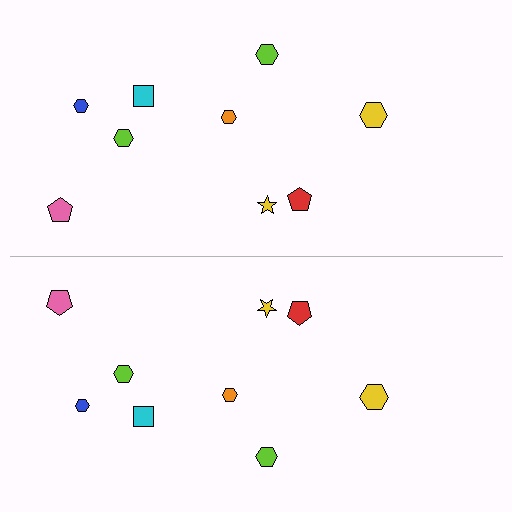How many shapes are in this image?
There are 18 shapes in this image.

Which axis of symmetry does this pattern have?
The pattern has a horizontal axis of symmetry running through the center of the image.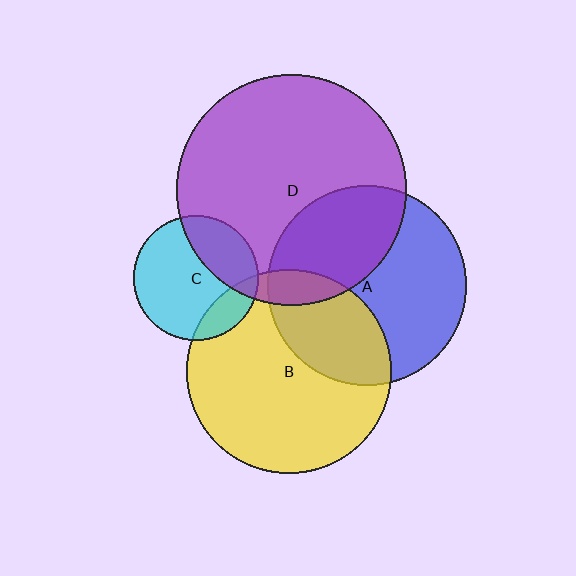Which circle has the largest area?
Circle D (purple).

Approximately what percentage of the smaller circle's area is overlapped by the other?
Approximately 30%.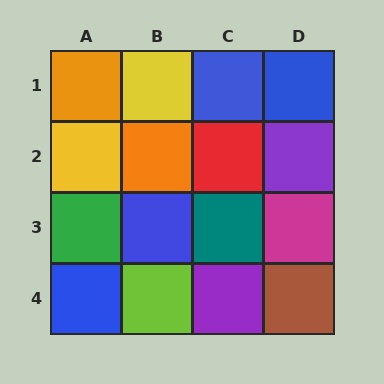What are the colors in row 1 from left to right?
Orange, yellow, blue, blue.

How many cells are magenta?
1 cell is magenta.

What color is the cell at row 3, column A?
Green.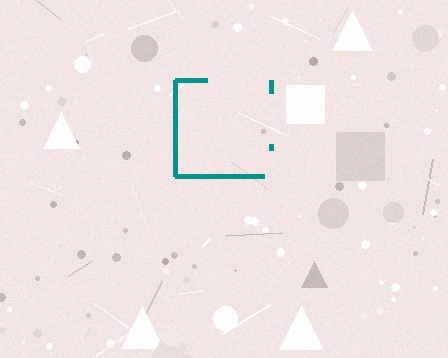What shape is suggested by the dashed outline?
The dashed outline suggests a square.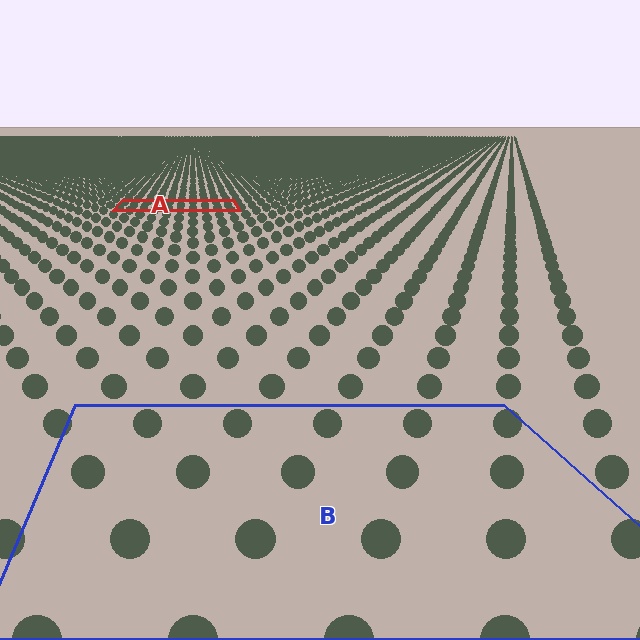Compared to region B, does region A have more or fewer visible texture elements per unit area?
Region A has more texture elements per unit area — they are packed more densely because it is farther away.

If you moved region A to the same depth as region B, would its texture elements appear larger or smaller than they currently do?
They would appear larger. At a closer depth, the same texture elements are projected at a bigger on-screen size.